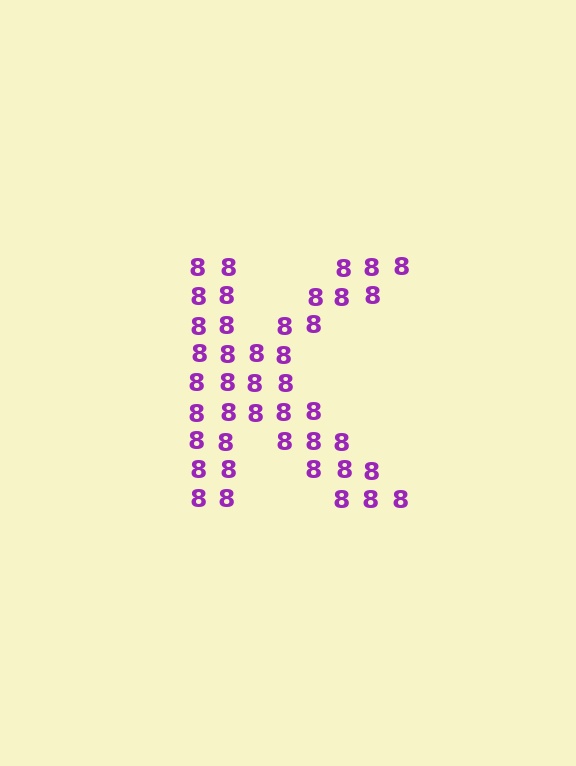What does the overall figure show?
The overall figure shows the letter K.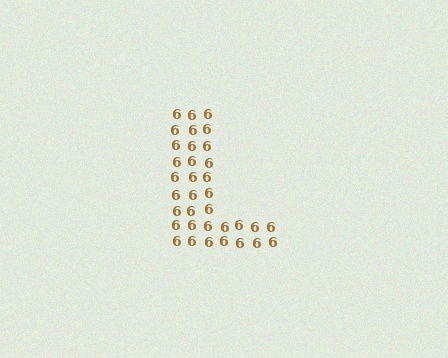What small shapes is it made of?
It is made of small digit 6's.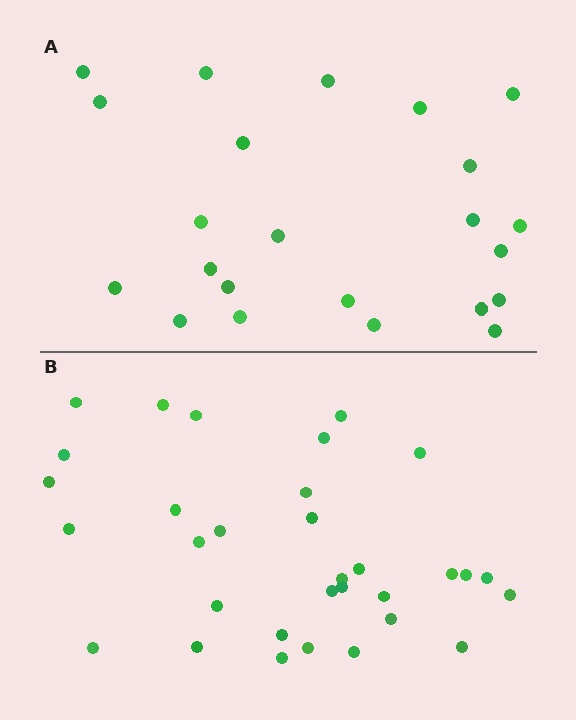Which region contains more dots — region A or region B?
Region B (the bottom region) has more dots.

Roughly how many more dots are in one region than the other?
Region B has roughly 8 or so more dots than region A.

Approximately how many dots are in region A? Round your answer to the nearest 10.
About 20 dots. (The exact count is 23, which rounds to 20.)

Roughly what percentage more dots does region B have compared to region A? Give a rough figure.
About 40% more.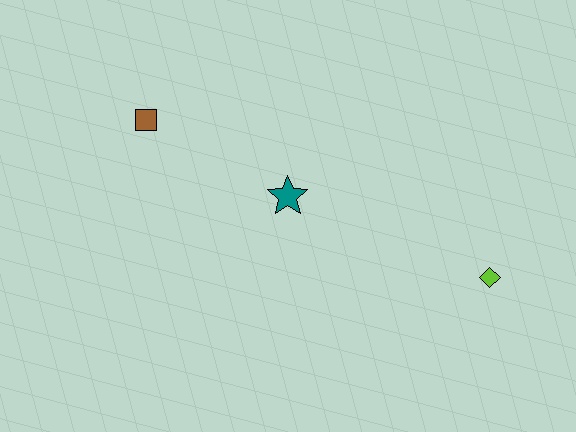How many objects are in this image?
There are 3 objects.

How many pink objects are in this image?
There are no pink objects.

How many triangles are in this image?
There are no triangles.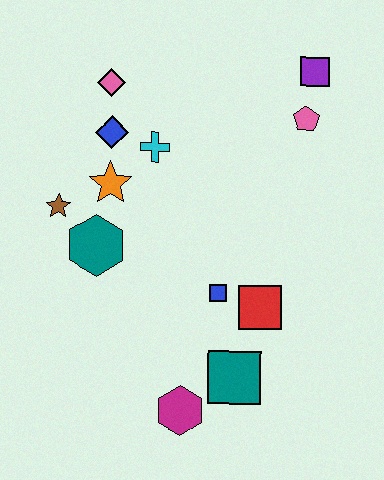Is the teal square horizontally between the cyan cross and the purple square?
Yes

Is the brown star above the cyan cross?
No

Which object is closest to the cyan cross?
The blue diamond is closest to the cyan cross.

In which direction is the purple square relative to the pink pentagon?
The purple square is above the pink pentagon.